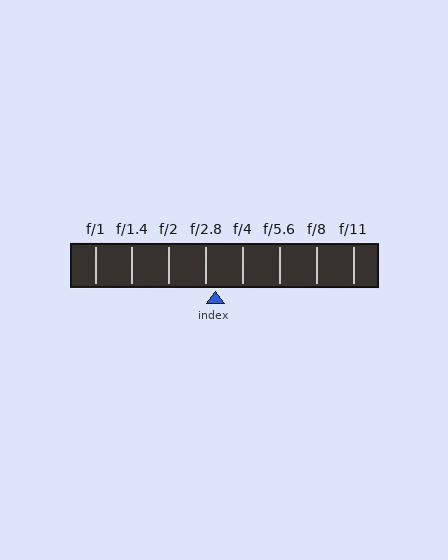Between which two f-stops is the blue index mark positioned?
The index mark is between f/2.8 and f/4.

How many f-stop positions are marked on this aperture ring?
There are 8 f-stop positions marked.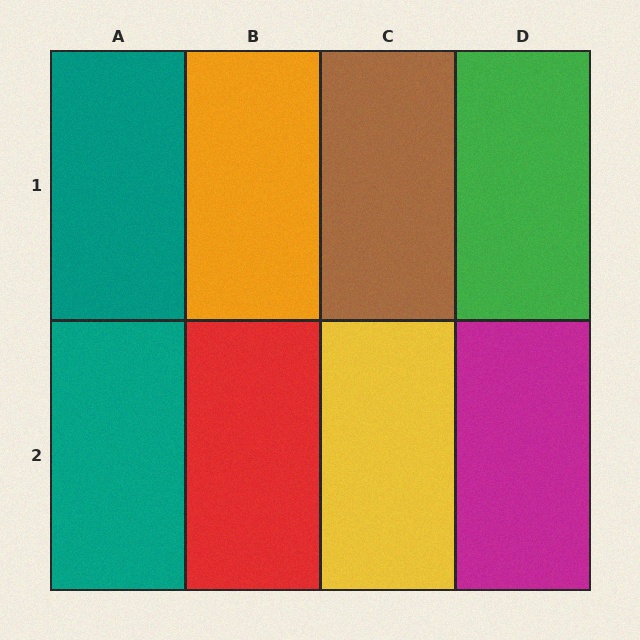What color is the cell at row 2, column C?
Yellow.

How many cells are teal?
2 cells are teal.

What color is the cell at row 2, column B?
Red.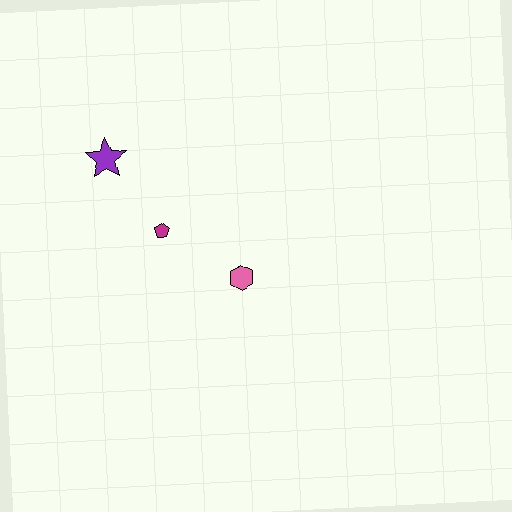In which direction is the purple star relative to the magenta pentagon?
The purple star is above the magenta pentagon.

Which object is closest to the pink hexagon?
The magenta pentagon is closest to the pink hexagon.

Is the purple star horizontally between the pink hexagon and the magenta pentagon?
No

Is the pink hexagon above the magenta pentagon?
No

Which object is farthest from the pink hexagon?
The purple star is farthest from the pink hexagon.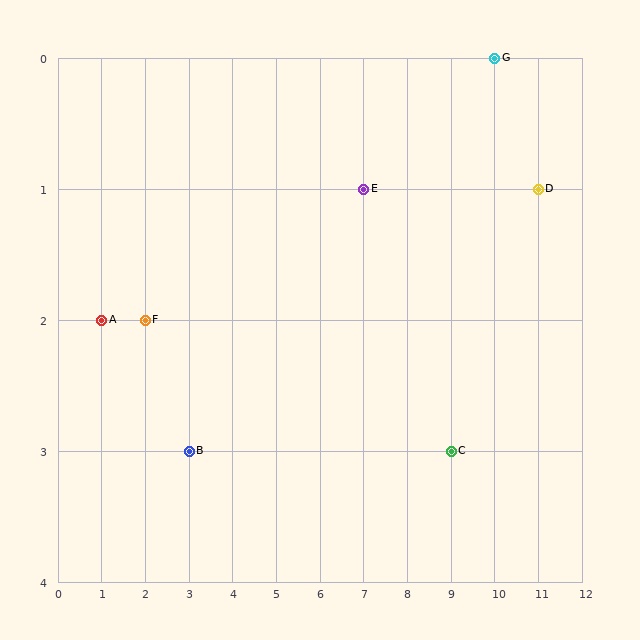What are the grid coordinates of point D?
Point D is at grid coordinates (11, 1).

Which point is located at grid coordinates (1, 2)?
Point A is at (1, 2).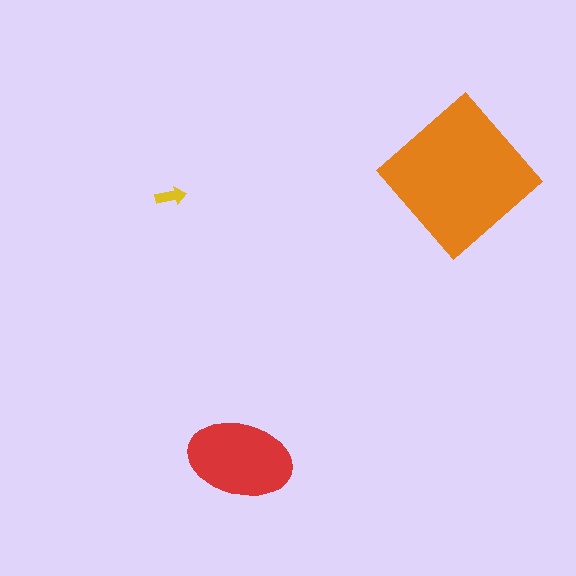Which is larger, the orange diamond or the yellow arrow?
The orange diamond.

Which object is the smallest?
The yellow arrow.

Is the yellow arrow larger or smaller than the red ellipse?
Smaller.